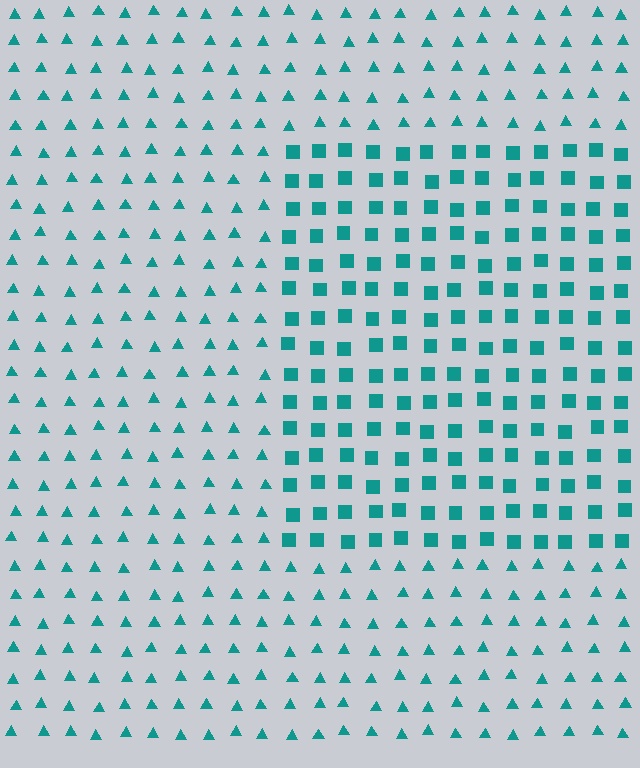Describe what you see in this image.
The image is filled with small teal elements arranged in a uniform grid. A rectangle-shaped region contains squares, while the surrounding area contains triangles. The boundary is defined purely by the change in element shape.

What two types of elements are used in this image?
The image uses squares inside the rectangle region and triangles outside it.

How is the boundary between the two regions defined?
The boundary is defined by a change in element shape: squares inside vs. triangles outside. All elements share the same color and spacing.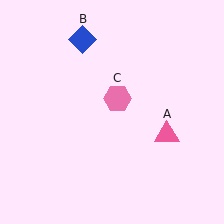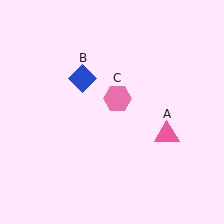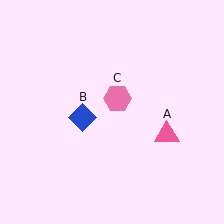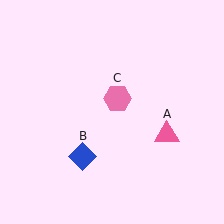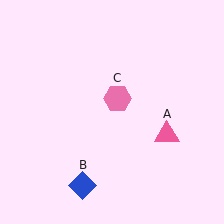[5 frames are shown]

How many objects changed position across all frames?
1 object changed position: blue diamond (object B).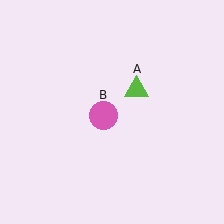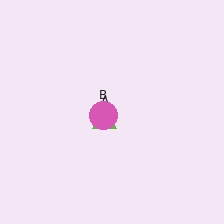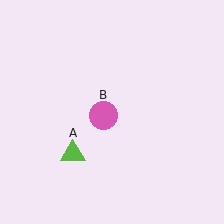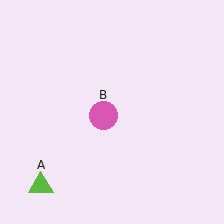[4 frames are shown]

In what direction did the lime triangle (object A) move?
The lime triangle (object A) moved down and to the left.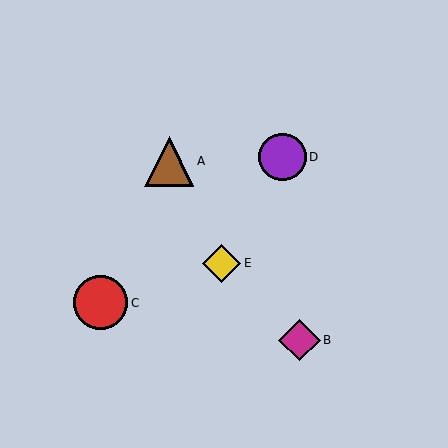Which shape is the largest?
The red circle (labeled C) is the largest.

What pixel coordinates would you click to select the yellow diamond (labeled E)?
Click at (222, 263) to select the yellow diamond E.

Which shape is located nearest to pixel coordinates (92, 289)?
The red circle (labeled C) at (101, 303) is nearest to that location.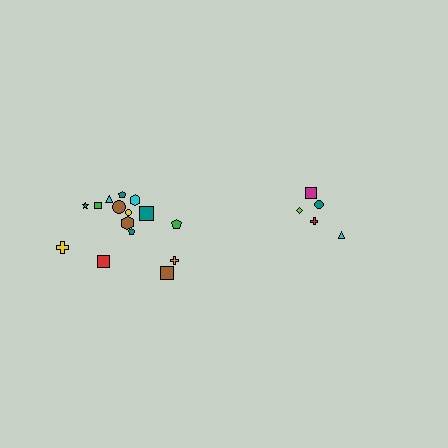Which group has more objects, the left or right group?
The left group.